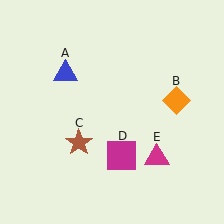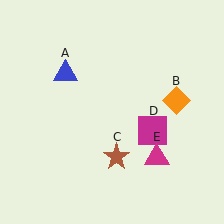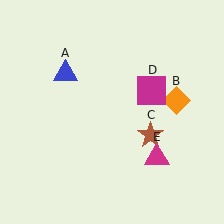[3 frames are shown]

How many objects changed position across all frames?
2 objects changed position: brown star (object C), magenta square (object D).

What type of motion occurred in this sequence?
The brown star (object C), magenta square (object D) rotated counterclockwise around the center of the scene.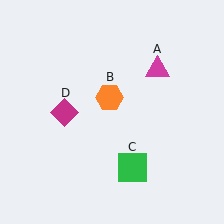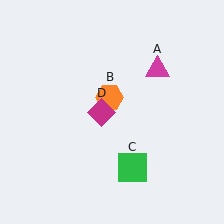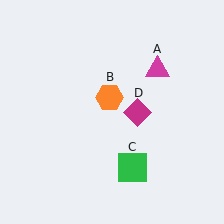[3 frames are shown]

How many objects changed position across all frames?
1 object changed position: magenta diamond (object D).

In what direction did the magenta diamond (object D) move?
The magenta diamond (object D) moved right.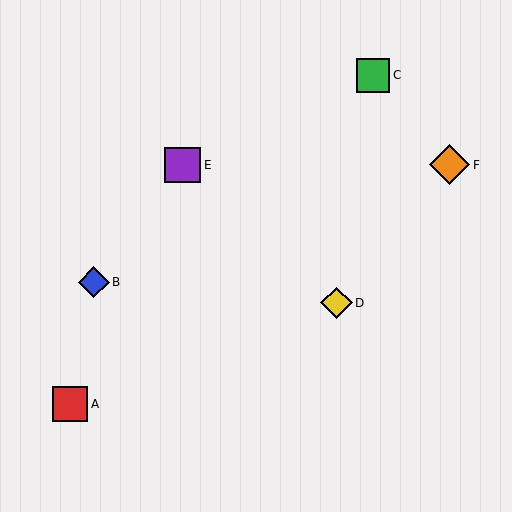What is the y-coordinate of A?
Object A is at y≈404.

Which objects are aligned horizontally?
Objects E, F are aligned horizontally.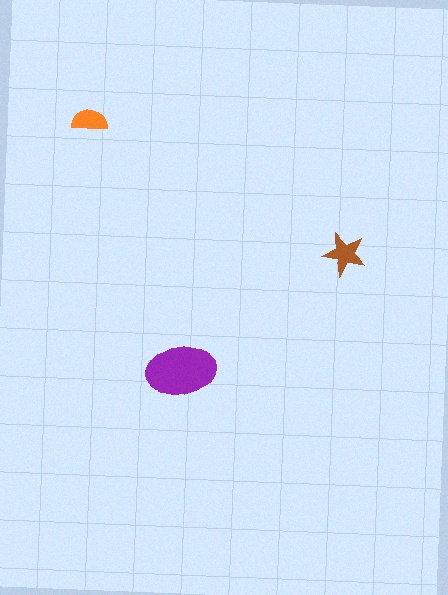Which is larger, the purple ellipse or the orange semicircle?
The purple ellipse.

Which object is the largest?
The purple ellipse.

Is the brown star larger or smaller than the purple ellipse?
Smaller.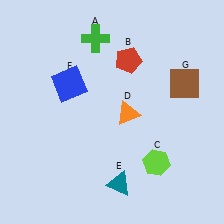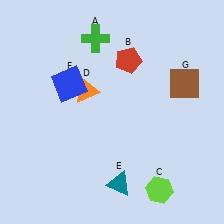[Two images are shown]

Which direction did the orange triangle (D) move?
The orange triangle (D) moved left.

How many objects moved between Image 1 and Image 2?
2 objects moved between the two images.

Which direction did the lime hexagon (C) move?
The lime hexagon (C) moved down.